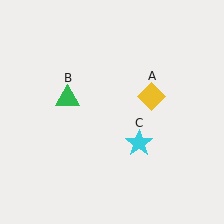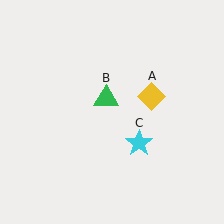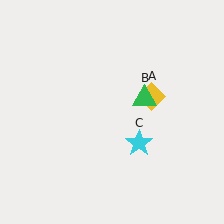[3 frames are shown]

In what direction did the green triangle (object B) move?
The green triangle (object B) moved right.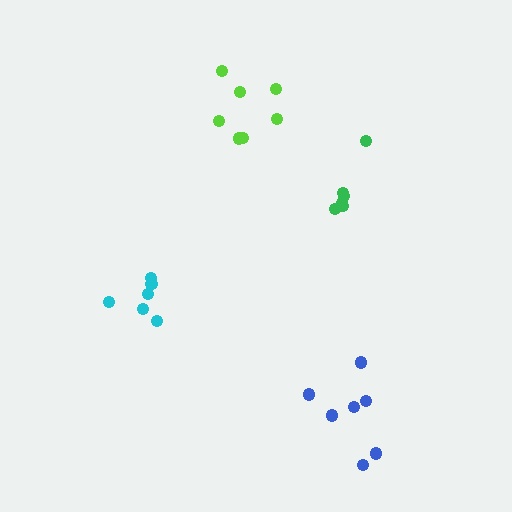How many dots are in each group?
Group 1: 6 dots, Group 2: 6 dots, Group 3: 7 dots, Group 4: 7 dots (26 total).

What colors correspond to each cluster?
The clusters are colored: green, cyan, blue, lime.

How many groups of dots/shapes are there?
There are 4 groups.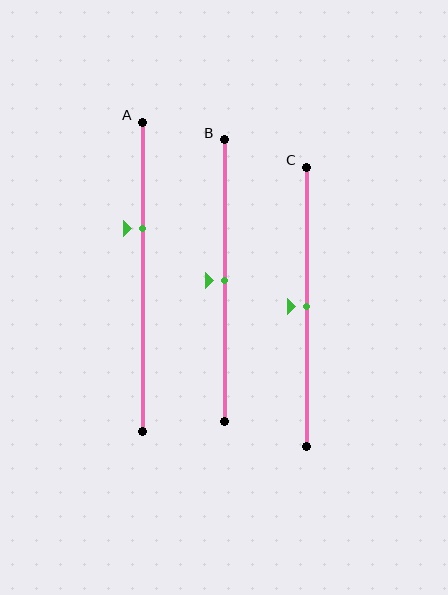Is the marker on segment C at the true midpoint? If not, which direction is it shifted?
Yes, the marker on segment C is at the true midpoint.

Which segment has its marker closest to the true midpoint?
Segment B has its marker closest to the true midpoint.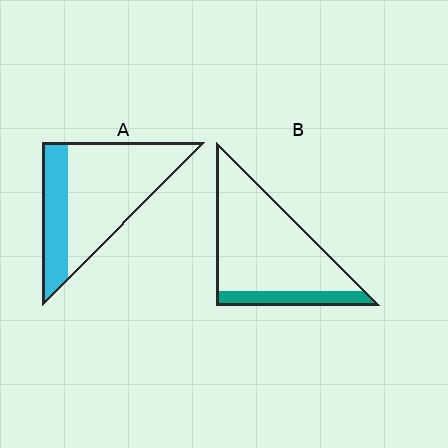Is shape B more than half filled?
No.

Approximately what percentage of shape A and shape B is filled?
A is approximately 30% and B is approximately 15%.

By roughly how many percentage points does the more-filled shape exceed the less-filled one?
By roughly 10 percentage points (A over B).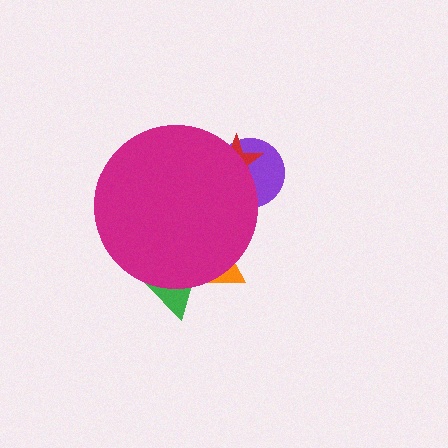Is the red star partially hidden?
Yes, the red star is partially hidden behind the magenta circle.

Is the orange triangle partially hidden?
Yes, the orange triangle is partially hidden behind the magenta circle.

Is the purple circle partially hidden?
Yes, the purple circle is partially hidden behind the magenta circle.